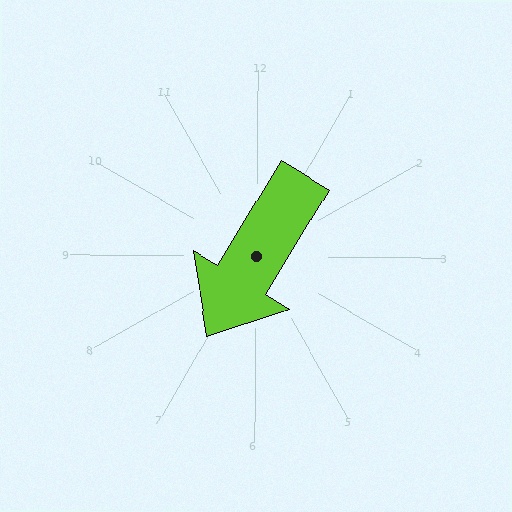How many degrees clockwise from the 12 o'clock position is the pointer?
Approximately 211 degrees.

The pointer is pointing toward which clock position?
Roughly 7 o'clock.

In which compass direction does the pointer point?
Southwest.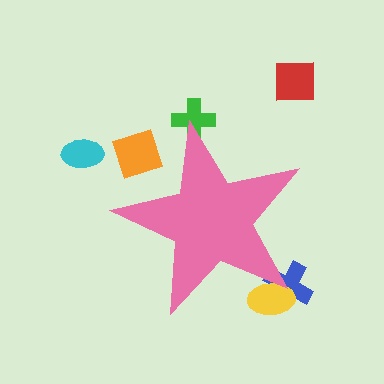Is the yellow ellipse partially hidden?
Yes, the yellow ellipse is partially hidden behind the pink star.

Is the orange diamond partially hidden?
Yes, the orange diamond is partially hidden behind the pink star.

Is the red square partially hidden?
No, the red square is fully visible.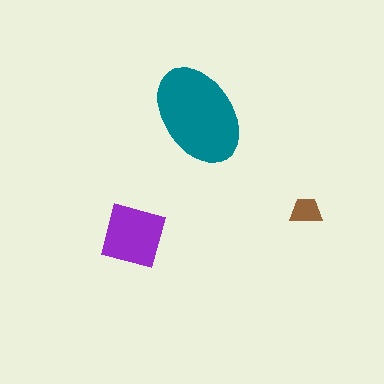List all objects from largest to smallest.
The teal ellipse, the purple square, the brown trapezoid.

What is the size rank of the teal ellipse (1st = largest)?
1st.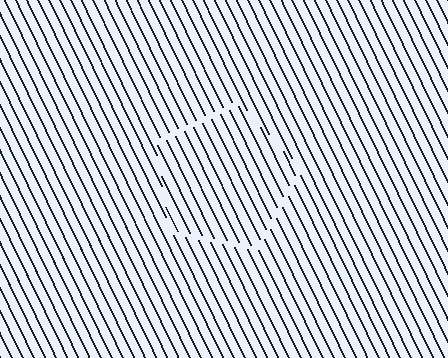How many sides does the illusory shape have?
5 sides — the line-ends trace a pentagon.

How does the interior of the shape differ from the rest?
The interior of the shape contains the same grating, shifted by half a period — the contour is defined by the phase discontinuity where line-ends from the inner and outer gratings abut.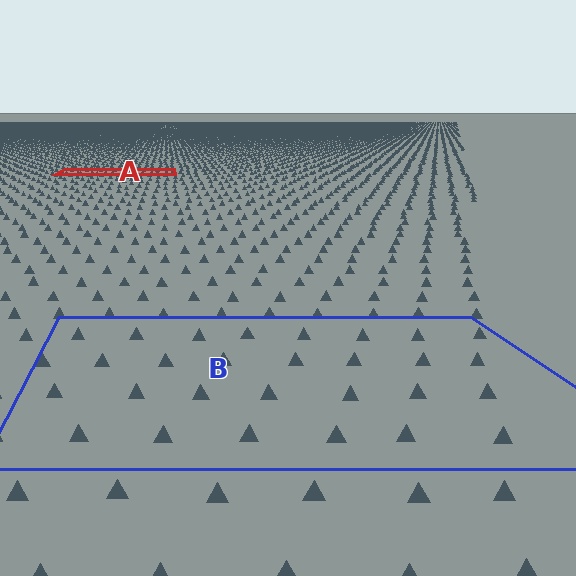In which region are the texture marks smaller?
The texture marks are smaller in region A, because it is farther away.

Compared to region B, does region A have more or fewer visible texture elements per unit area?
Region A has more texture elements per unit area — they are packed more densely because it is farther away.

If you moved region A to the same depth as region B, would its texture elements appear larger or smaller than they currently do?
They would appear larger. At a closer depth, the same texture elements are projected at a bigger on-screen size.